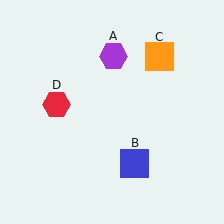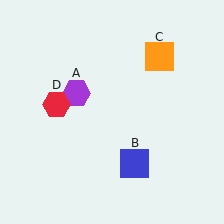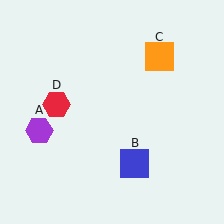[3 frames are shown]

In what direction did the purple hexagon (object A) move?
The purple hexagon (object A) moved down and to the left.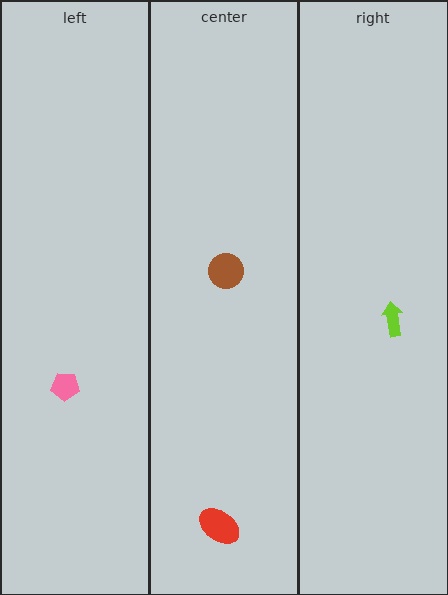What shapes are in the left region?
The pink pentagon.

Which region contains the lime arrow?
The right region.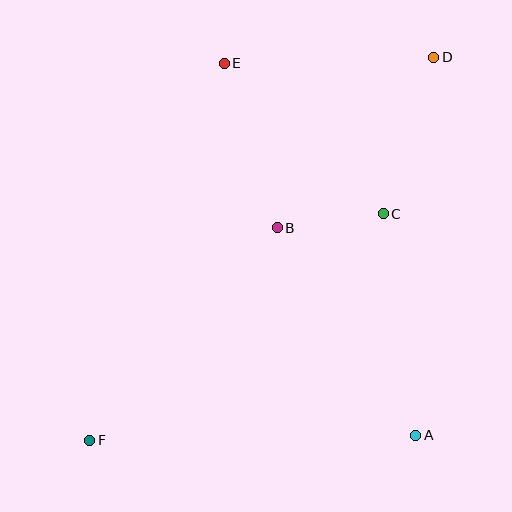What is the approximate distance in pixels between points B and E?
The distance between B and E is approximately 173 pixels.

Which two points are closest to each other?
Points B and C are closest to each other.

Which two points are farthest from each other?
Points D and F are farthest from each other.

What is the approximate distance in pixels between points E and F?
The distance between E and F is approximately 400 pixels.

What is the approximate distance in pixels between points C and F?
The distance between C and F is approximately 371 pixels.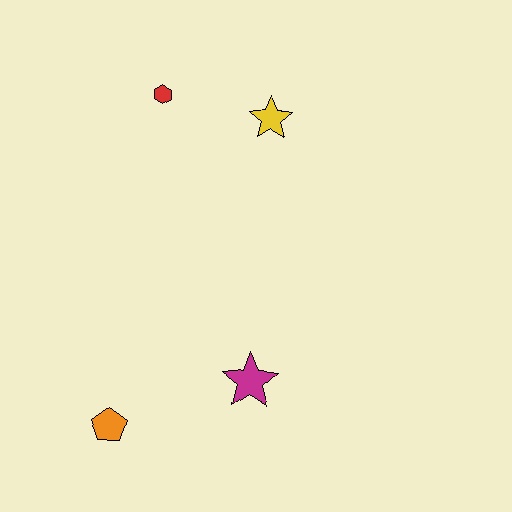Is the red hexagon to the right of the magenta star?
No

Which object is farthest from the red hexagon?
The orange pentagon is farthest from the red hexagon.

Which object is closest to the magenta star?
The orange pentagon is closest to the magenta star.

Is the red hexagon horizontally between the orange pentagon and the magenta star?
Yes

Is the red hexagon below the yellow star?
No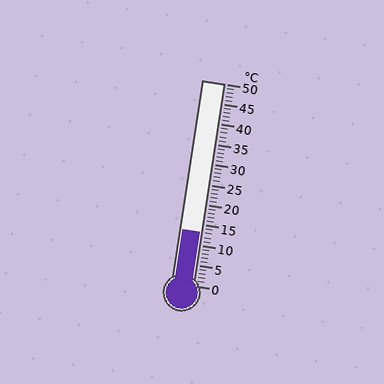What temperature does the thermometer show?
The thermometer shows approximately 13°C.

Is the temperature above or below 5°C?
The temperature is above 5°C.